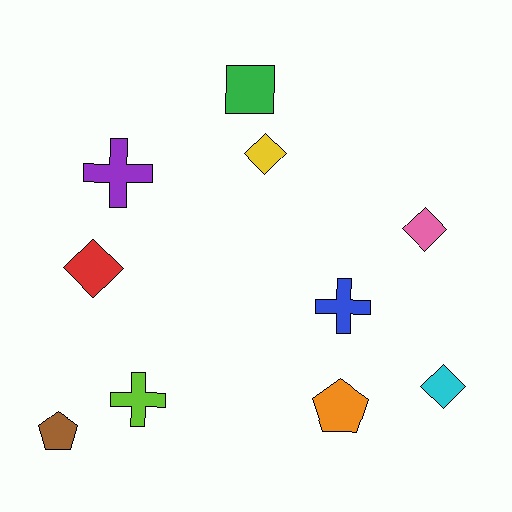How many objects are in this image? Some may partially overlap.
There are 10 objects.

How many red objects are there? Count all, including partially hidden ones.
There is 1 red object.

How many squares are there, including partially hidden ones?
There is 1 square.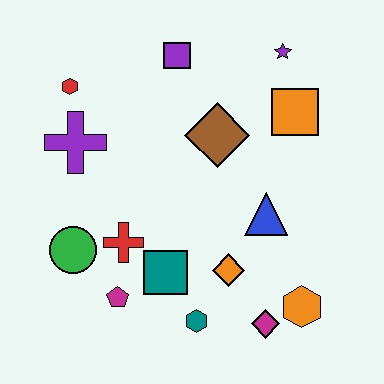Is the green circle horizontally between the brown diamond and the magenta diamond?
No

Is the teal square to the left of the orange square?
Yes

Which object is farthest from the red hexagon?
The orange hexagon is farthest from the red hexagon.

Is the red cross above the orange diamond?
Yes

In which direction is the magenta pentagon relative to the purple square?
The magenta pentagon is below the purple square.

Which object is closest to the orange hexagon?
The magenta diamond is closest to the orange hexagon.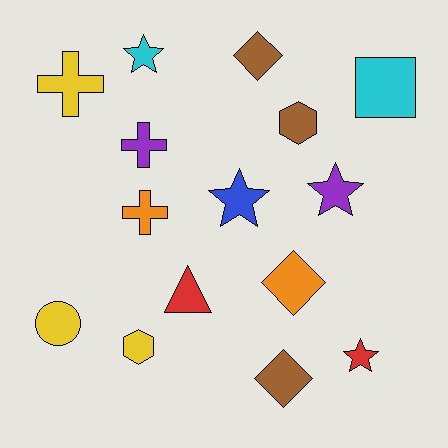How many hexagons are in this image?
There are 2 hexagons.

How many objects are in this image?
There are 15 objects.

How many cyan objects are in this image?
There are 2 cyan objects.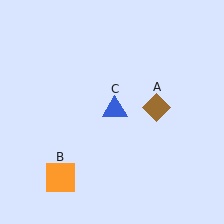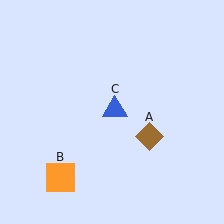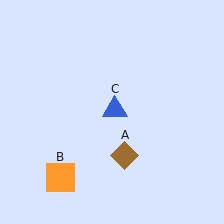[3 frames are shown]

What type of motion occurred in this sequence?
The brown diamond (object A) rotated clockwise around the center of the scene.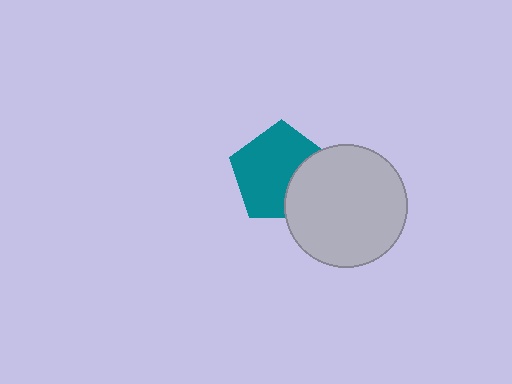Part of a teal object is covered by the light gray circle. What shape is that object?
It is a pentagon.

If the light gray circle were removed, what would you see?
You would see the complete teal pentagon.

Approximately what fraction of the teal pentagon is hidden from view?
Roughly 30% of the teal pentagon is hidden behind the light gray circle.